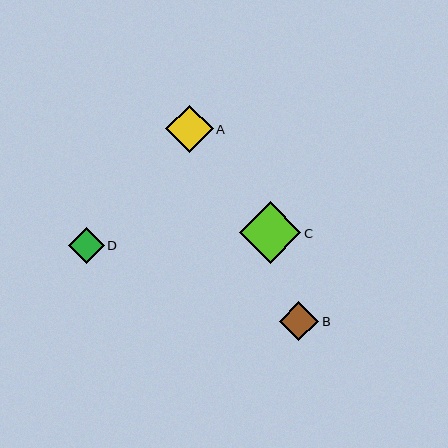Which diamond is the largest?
Diamond C is the largest with a size of approximately 61 pixels.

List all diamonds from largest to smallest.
From largest to smallest: C, A, B, D.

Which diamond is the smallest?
Diamond D is the smallest with a size of approximately 35 pixels.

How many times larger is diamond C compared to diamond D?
Diamond C is approximately 1.7 times the size of diamond D.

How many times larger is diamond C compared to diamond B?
Diamond C is approximately 1.6 times the size of diamond B.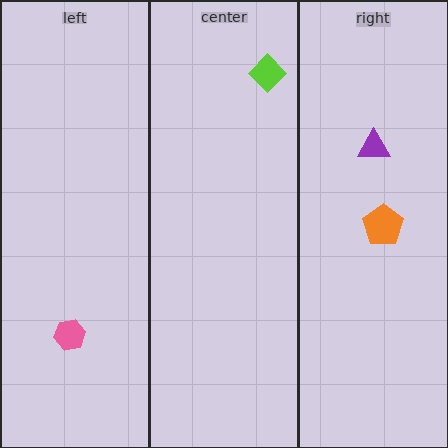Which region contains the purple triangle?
The right region.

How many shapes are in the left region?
1.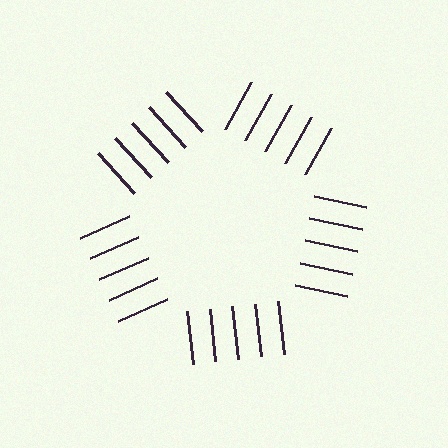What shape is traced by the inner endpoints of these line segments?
An illusory pentagon — the line segments terminate on its edges but no continuous stroke is drawn.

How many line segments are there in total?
25 — 5 along each of the 5 edges.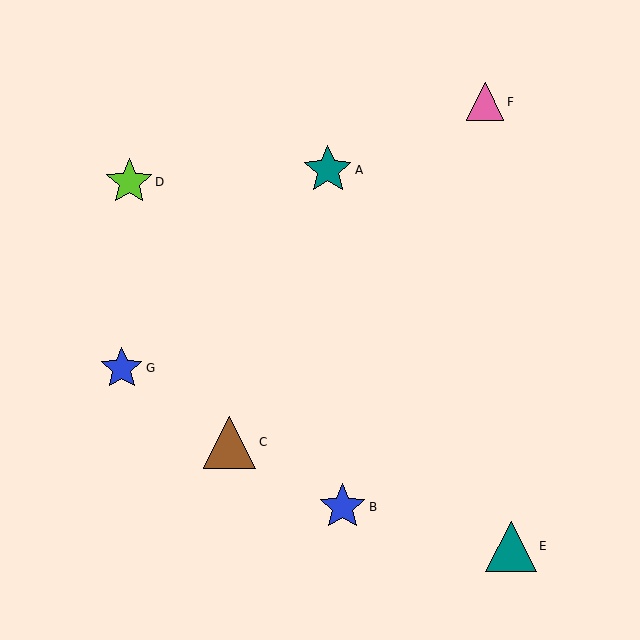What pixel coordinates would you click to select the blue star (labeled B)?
Click at (342, 507) to select the blue star B.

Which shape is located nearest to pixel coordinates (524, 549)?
The teal triangle (labeled E) at (511, 546) is nearest to that location.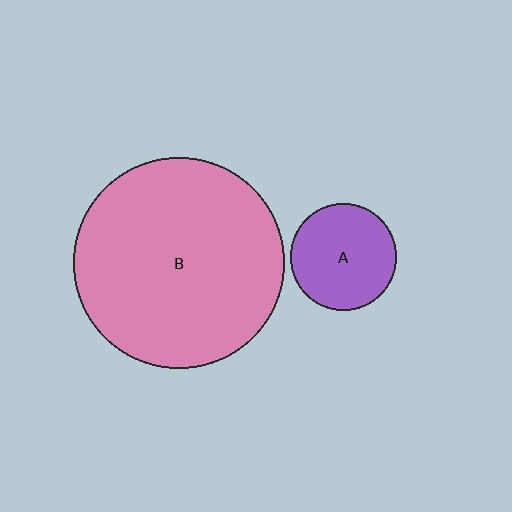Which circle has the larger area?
Circle B (pink).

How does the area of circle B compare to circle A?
Approximately 4.0 times.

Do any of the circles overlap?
No, none of the circles overlap.